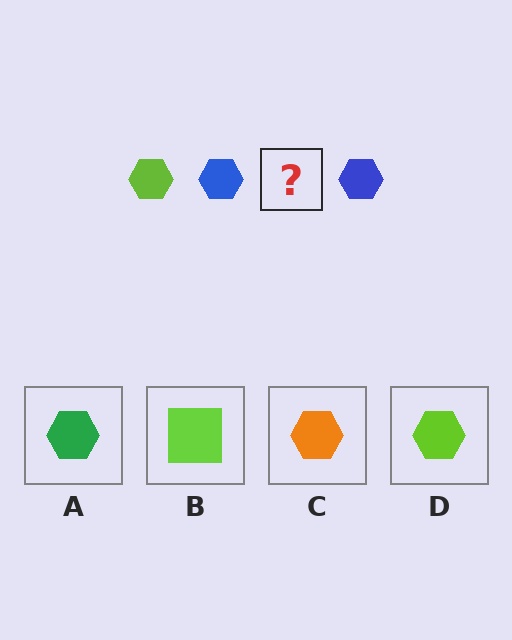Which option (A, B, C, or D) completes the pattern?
D.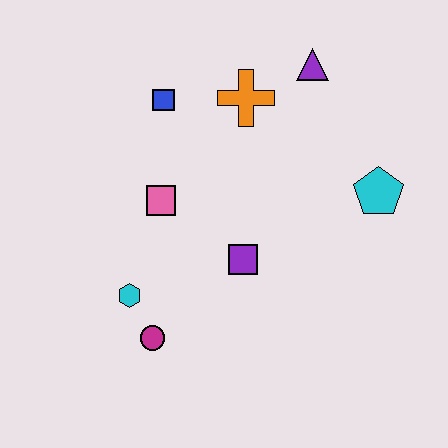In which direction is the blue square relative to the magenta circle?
The blue square is above the magenta circle.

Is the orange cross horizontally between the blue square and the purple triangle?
Yes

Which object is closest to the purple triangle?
The orange cross is closest to the purple triangle.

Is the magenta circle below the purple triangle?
Yes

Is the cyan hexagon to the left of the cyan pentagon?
Yes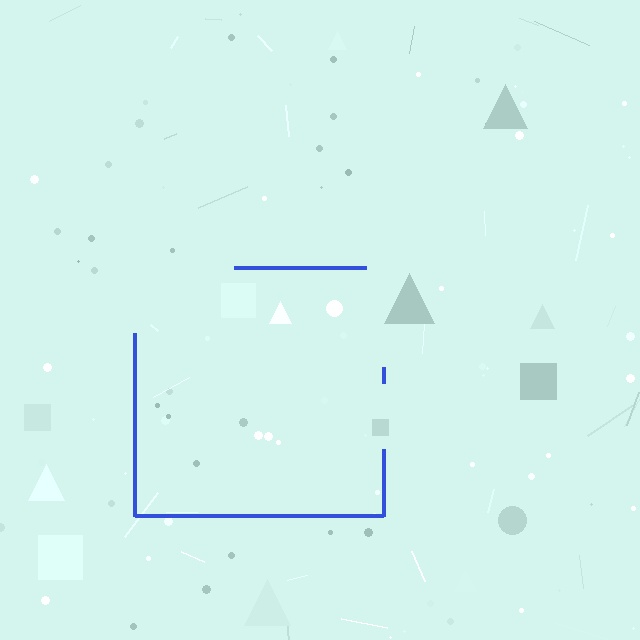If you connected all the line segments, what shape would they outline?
They would outline a square.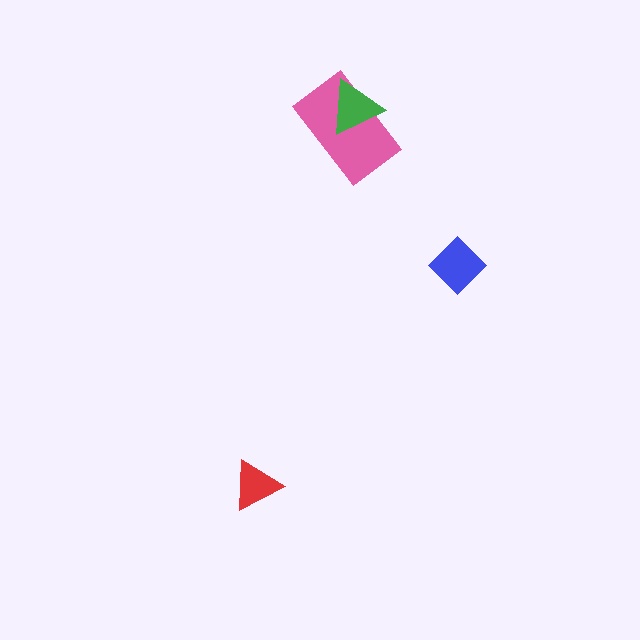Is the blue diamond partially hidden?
No, no other shape covers it.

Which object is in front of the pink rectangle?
The green triangle is in front of the pink rectangle.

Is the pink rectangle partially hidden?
Yes, it is partially covered by another shape.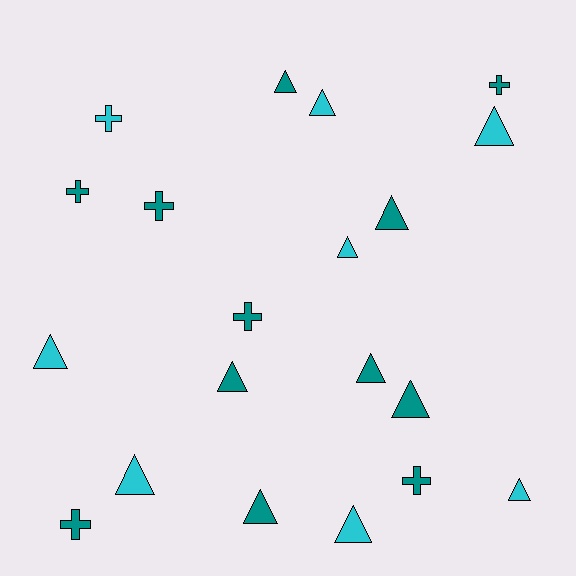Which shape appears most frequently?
Triangle, with 13 objects.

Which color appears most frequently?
Teal, with 12 objects.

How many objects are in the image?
There are 20 objects.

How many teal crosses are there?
There are 6 teal crosses.